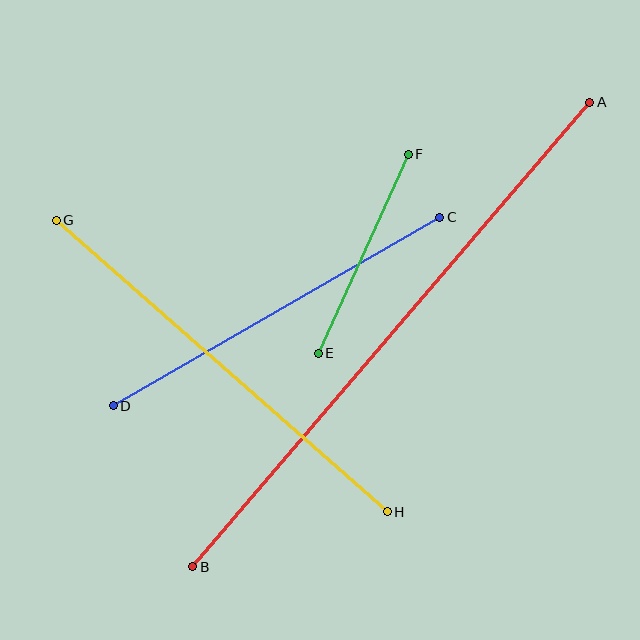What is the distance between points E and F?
The distance is approximately 219 pixels.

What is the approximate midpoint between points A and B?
The midpoint is at approximately (391, 335) pixels.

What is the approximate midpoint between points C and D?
The midpoint is at approximately (277, 312) pixels.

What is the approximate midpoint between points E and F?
The midpoint is at approximately (363, 254) pixels.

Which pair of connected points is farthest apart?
Points A and B are farthest apart.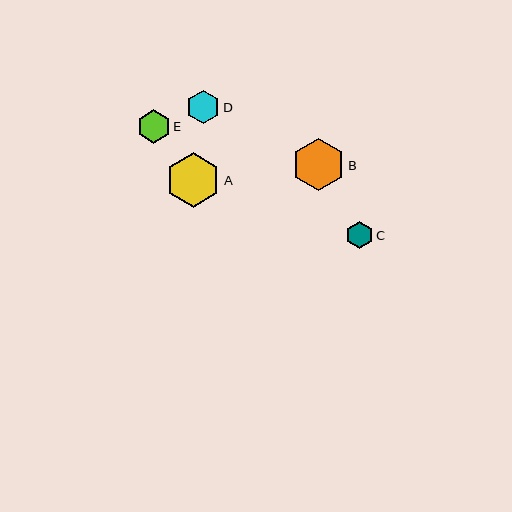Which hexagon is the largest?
Hexagon A is the largest with a size of approximately 55 pixels.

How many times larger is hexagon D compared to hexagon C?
Hexagon D is approximately 1.2 times the size of hexagon C.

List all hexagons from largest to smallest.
From largest to smallest: A, B, E, D, C.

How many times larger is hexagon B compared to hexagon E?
Hexagon B is approximately 1.6 times the size of hexagon E.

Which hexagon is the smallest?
Hexagon C is the smallest with a size of approximately 27 pixels.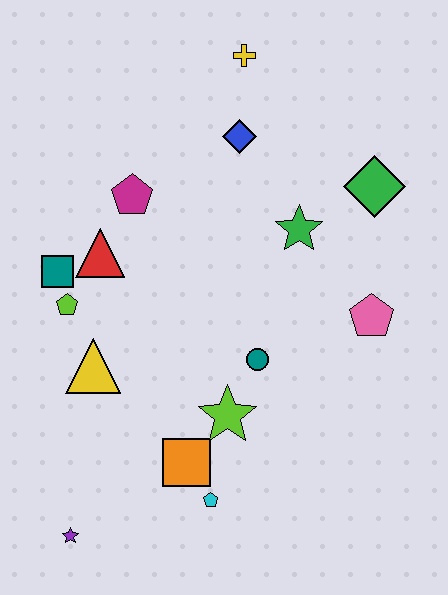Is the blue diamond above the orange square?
Yes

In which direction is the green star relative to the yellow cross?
The green star is below the yellow cross.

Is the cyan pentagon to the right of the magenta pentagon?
Yes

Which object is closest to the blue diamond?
The yellow cross is closest to the blue diamond.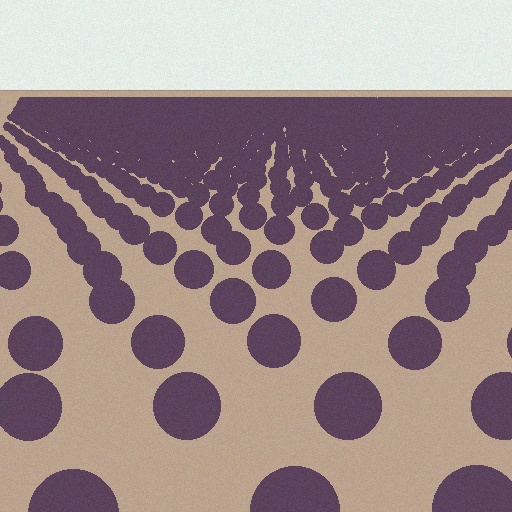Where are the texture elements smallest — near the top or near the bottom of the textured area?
Near the top.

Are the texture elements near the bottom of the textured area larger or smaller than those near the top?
Larger. Near the bottom, elements are closer to the viewer and appear at a bigger on-screen size.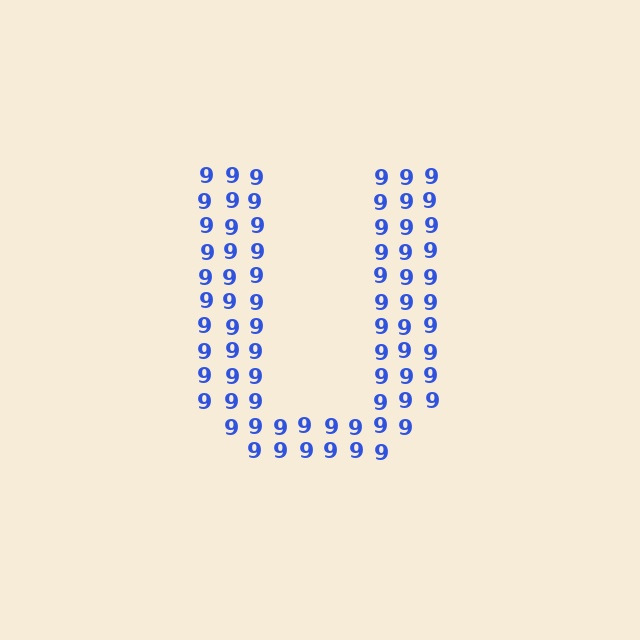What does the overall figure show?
The overall figure shows the letter U.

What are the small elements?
The small elements are digit 9's.